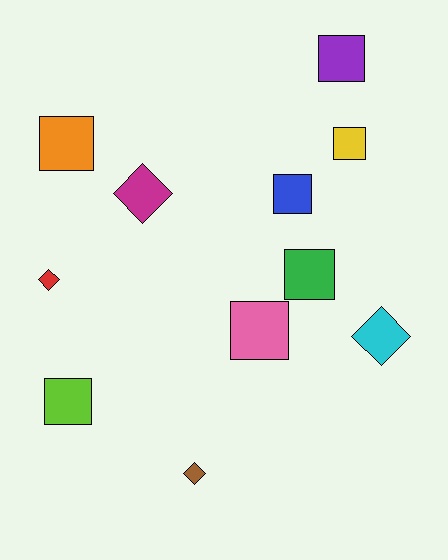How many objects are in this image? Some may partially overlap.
There are 11 objects.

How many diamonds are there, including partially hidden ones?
There are 4 diamonds.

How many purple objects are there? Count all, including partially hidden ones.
There is 1 purple object.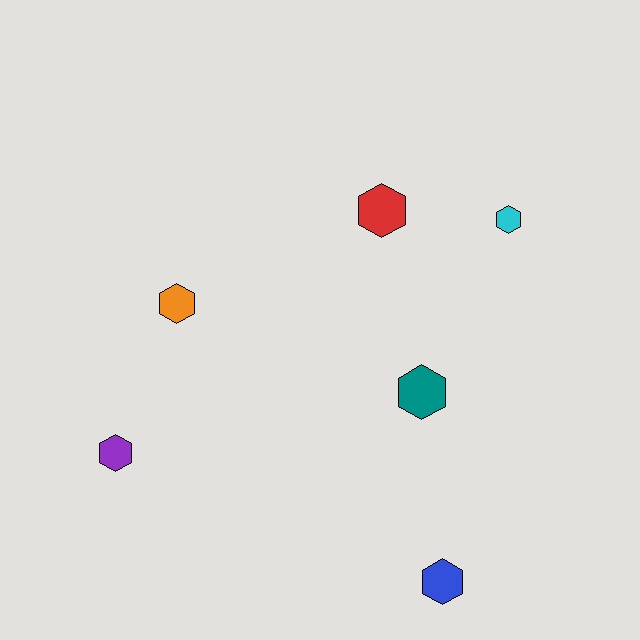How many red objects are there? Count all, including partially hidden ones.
There is 1 red object.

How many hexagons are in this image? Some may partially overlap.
There are 6 hexagons.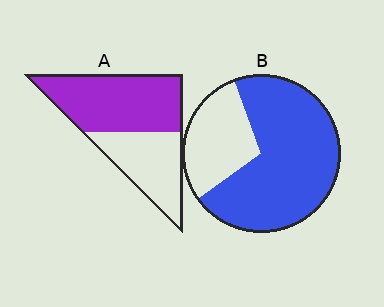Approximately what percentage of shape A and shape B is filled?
A is approximately 60% and B is approximately 70%.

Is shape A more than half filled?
Yes.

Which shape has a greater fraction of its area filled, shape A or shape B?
Shape B.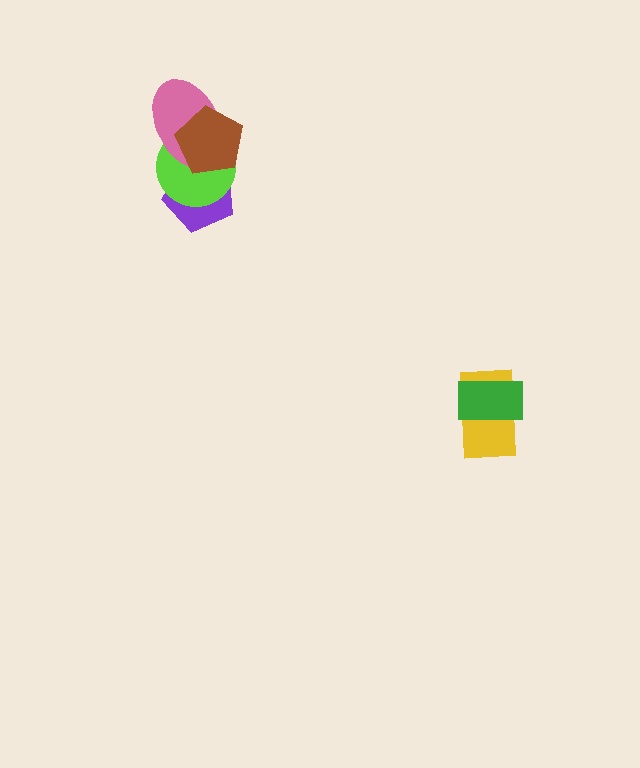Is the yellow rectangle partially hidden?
Yes, it is partially covered by another shape.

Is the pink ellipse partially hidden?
Yes, it is partially covered by another shape.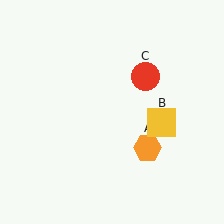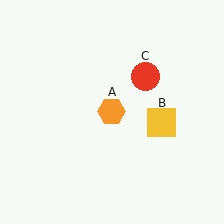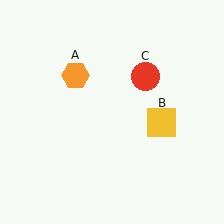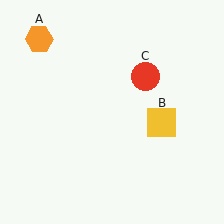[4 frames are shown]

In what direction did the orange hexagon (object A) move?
The orange hexagon (object A) moved up and to the left.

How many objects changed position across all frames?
1 object changed position: orange hexagon (object A).